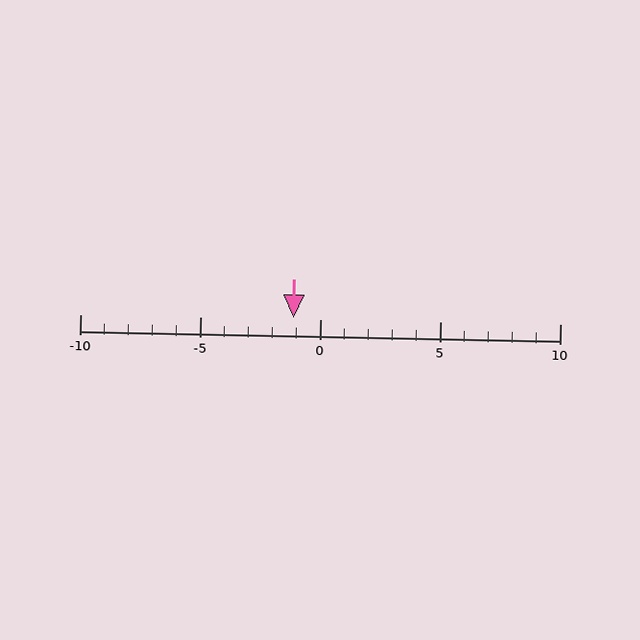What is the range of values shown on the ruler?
The ruler shows values from -10 to 10.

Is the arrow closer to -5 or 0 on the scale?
The arrow is closer to 0.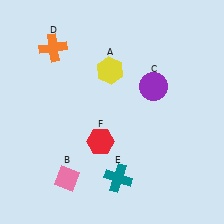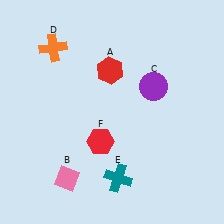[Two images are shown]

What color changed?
The hexagon (A) changed from yellow in Image 1 to red in Image 2.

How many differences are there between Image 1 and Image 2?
There is 1 difference between the two images.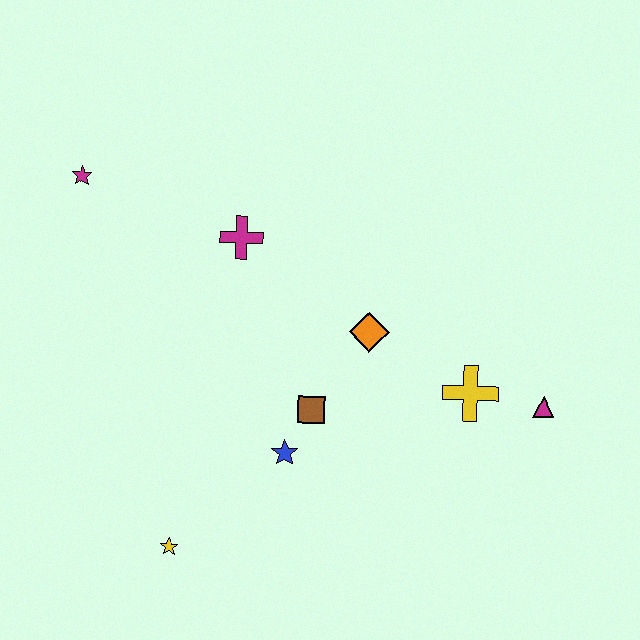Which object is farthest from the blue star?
The magenta star is farthest from the blue star.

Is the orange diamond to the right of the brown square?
Yes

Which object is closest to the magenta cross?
The orange diamond is closest to the magenta cross.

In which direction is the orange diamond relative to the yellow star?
The orange diamond is above the yellow star.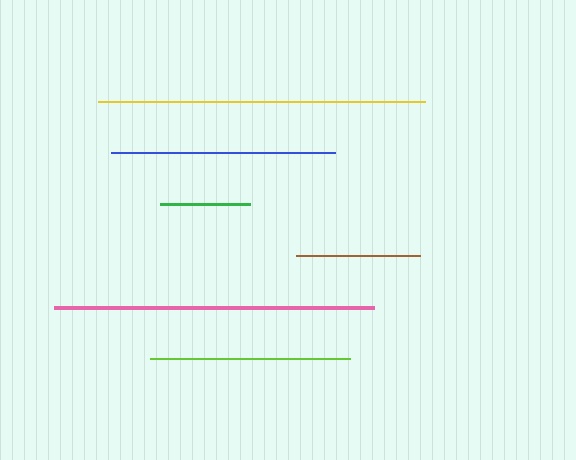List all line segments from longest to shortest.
From longest to shortest: yellow, pink, blue, lime, brown, green.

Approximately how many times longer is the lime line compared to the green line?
The lime line is approximately 2.2 times the length of the green line.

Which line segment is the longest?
The yellow line is the longest at approximately 327 pixels.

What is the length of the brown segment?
The brown segment is approximately 124 pixels long.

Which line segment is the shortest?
The green line is the shortest at approximately 89 pixels.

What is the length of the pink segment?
The pink segment is approximately 320 pixels long.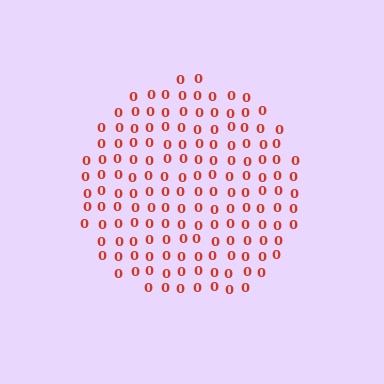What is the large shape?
The large shape is a circle.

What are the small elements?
The small elements are digit 0's.